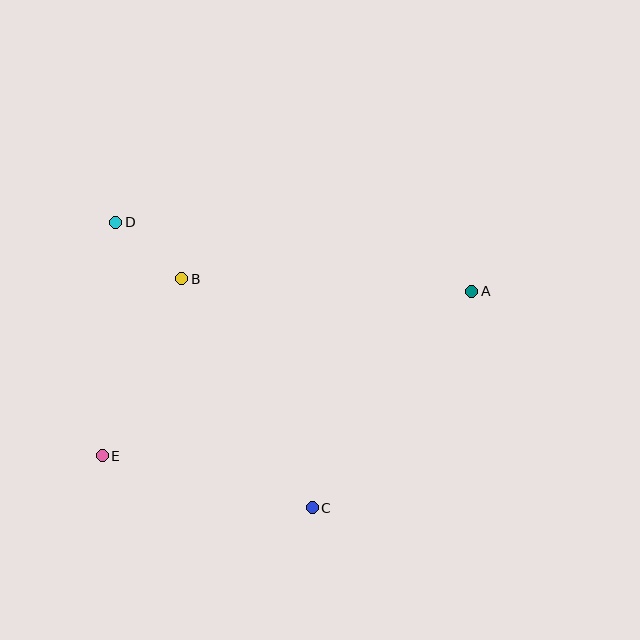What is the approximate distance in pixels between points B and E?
The distance between B and E is approximately 194 pixels.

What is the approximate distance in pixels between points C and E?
The distance between C and E is approximately 216 pixels.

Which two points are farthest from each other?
Points A and E are farthest from each other.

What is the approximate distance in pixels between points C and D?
The distance between C and D is approximately 346 pixels.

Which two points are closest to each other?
Points B and D are closest to each other.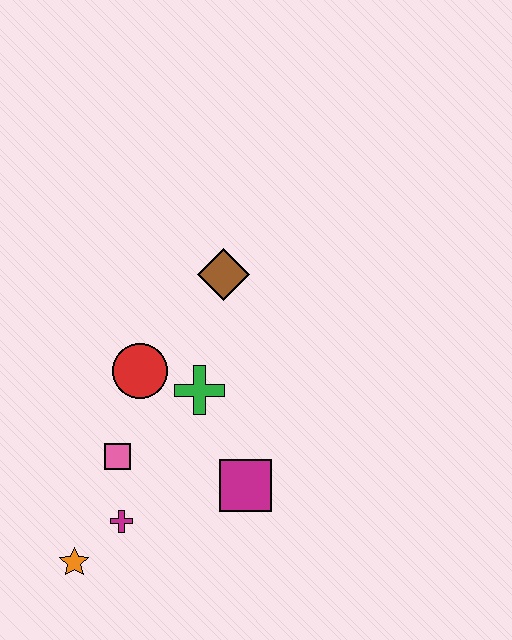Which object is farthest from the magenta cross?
The brown diamond is farthest from the magenta cross.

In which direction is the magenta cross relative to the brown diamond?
The magenta cross is below the brown diamond.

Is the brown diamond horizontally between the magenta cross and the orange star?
No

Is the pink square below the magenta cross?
No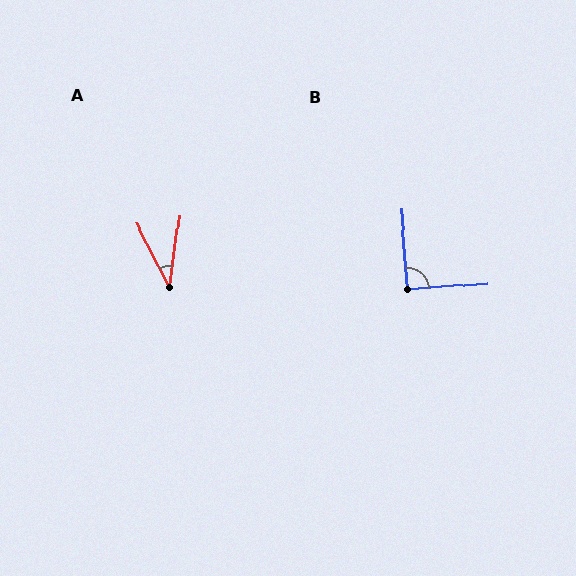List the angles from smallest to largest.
A (35°), B (90°).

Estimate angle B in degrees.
Approximately 90 degrees.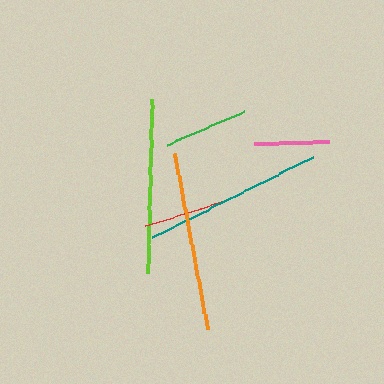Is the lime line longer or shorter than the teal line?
The teal line is longer than the lime line.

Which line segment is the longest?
The teal line is the longest at approximately 180 pixels.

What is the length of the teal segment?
The teal segment is approximately 180 pixels long.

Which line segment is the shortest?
The pink line is the shortest at approximately 74 pixels.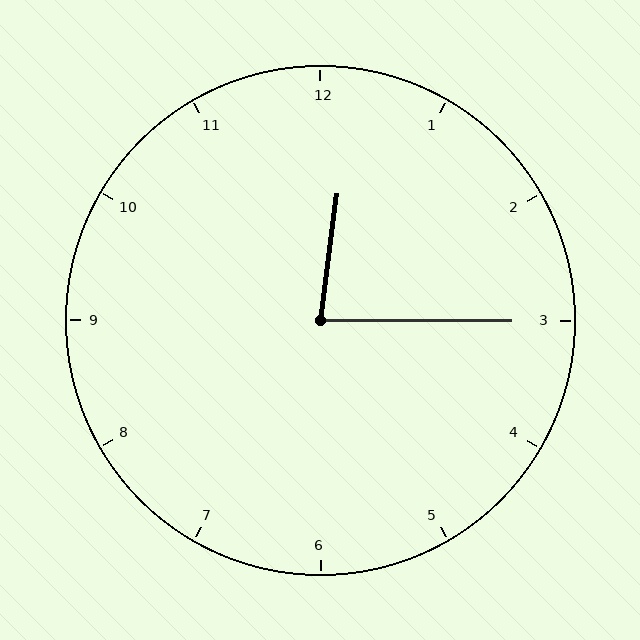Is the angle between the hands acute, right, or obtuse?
It is acute.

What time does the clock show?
12:15.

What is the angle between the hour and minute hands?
Approximately 82 degrees.